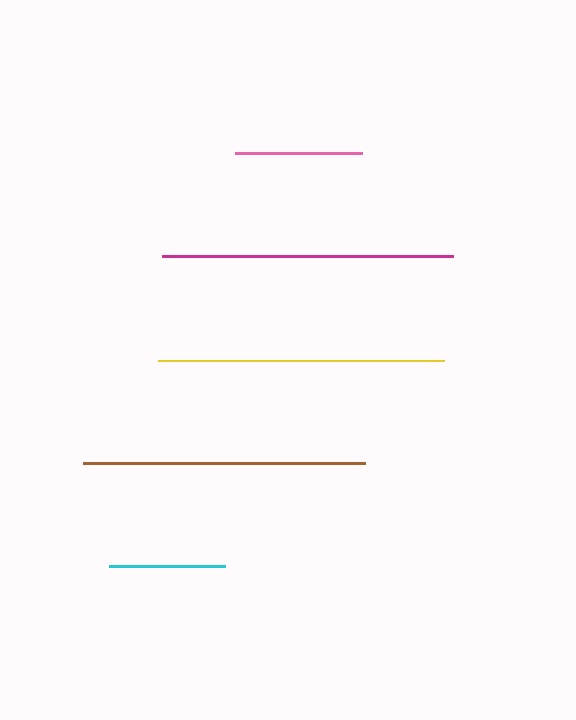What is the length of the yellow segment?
The yellow segment is approximately 286 pixels long.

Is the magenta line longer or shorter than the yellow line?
The magenta line is longer than the yellow line.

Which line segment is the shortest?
The cyan line is the shortest at approximately 116 pixels.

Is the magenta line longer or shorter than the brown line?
The magenta line is longer than the brown line.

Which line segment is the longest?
The magenta line is the longest at approximately 292 pixels.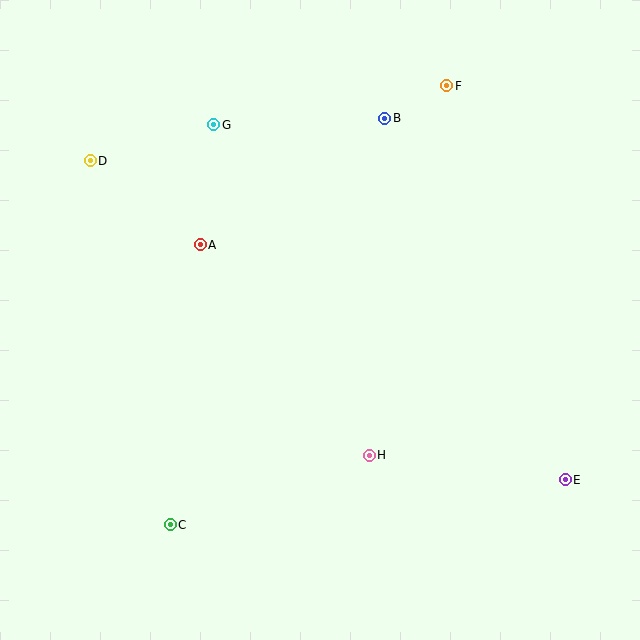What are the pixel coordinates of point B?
Point B is at (385, 118).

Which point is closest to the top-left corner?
Point D is closest to the top-left corner.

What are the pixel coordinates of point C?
Point C is at (170, 525).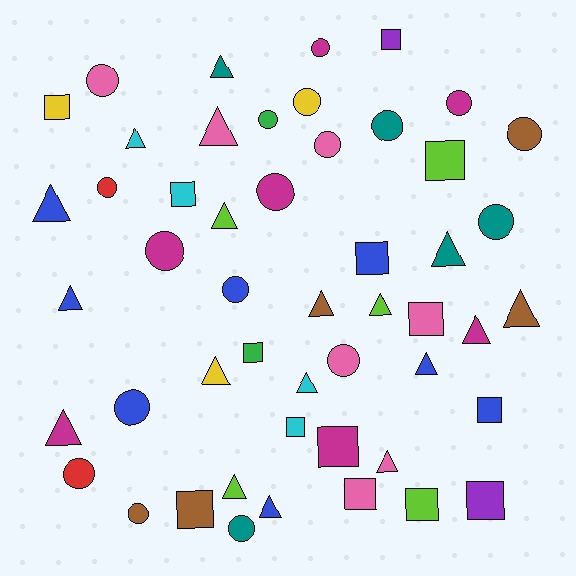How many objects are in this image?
There are 50 objects.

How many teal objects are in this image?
There are 5 teal objects.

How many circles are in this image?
There are 18 circles.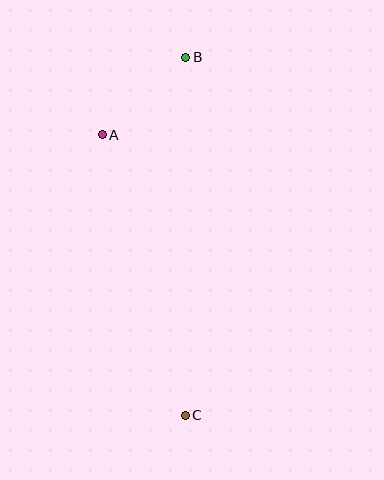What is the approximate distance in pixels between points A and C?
The distance between A and C is approximately 292 pixels.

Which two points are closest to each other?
Points A and B are closest to each other.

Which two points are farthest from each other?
Points B and C are farthest from each other.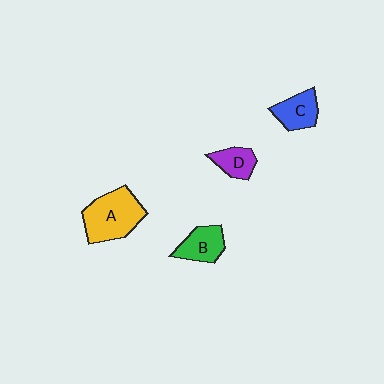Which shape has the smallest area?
Shape D (purple).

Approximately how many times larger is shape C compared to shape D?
Approximately 1.3 times.